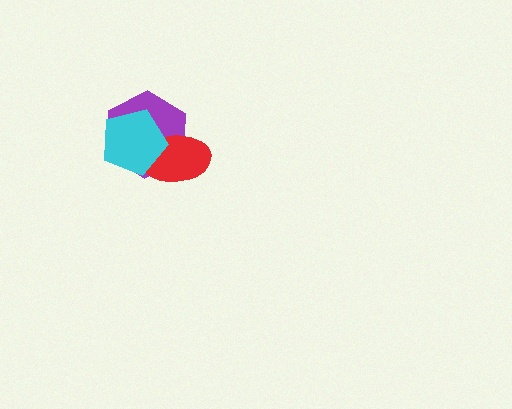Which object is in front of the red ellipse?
The cyan pentagon is in front of the red ellipse.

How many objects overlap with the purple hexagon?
2 objects overlap with the purple hexagon.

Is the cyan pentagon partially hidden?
No, no other shape covers it.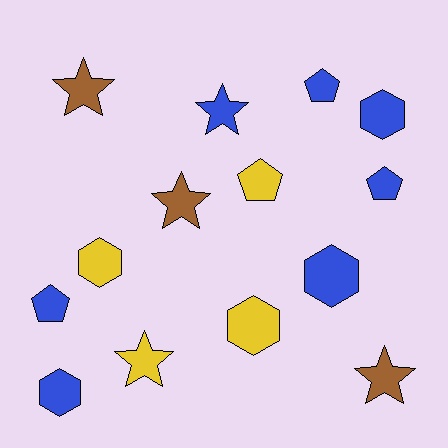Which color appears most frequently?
Blue, with 7 objects.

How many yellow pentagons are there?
There is 1 yellow pentagon.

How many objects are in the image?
There are 14 objects.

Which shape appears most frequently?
Hexagon, with 5 objects.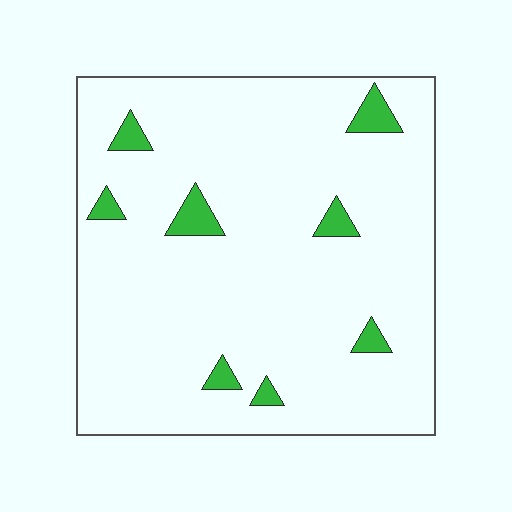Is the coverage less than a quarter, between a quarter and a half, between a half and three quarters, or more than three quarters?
Less than a quarter.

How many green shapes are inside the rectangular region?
8.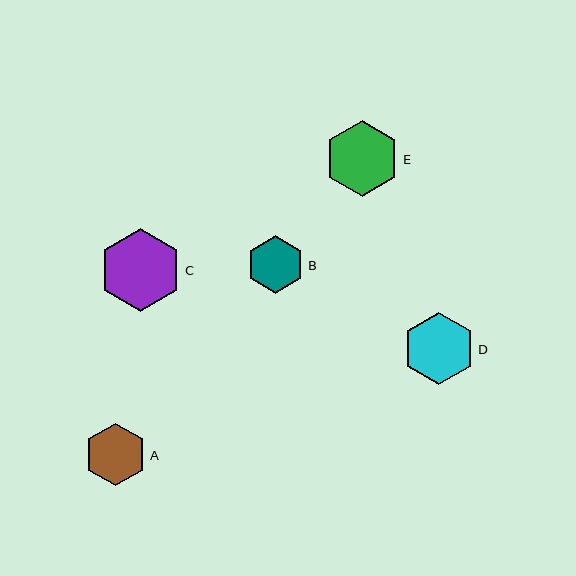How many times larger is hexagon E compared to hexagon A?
Hexagon E is approximately 1.2 times the size of hexagon A.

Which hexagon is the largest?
Hexagon C is the largest with a size of approximately 84 pixels.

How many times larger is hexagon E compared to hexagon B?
Hexagon E is approximately 1.3 times the size of hexagon B.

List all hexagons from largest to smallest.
From largest to smallest: C, E, D, A, B.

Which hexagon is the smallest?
Hexagon B is the smallest with a size of approximately 58 pixels.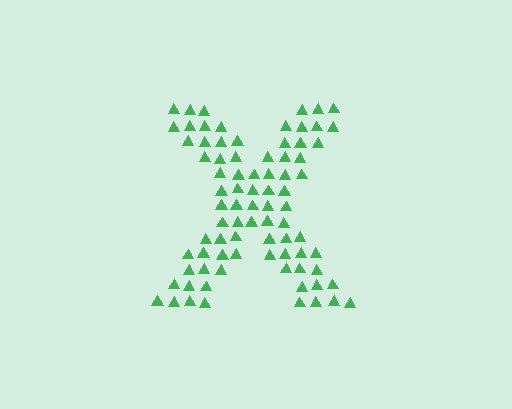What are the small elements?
The small elements are triangles.